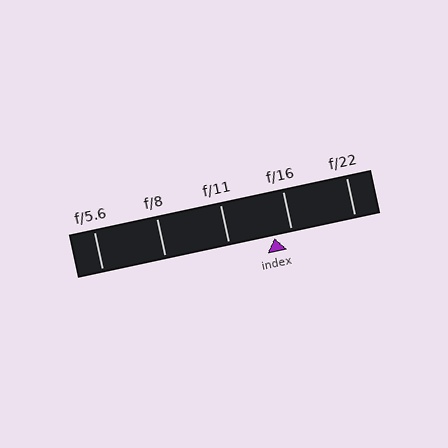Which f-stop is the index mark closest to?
The index mark is closest to f/16.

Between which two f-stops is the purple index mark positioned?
The index mark is between f/11 and f/16.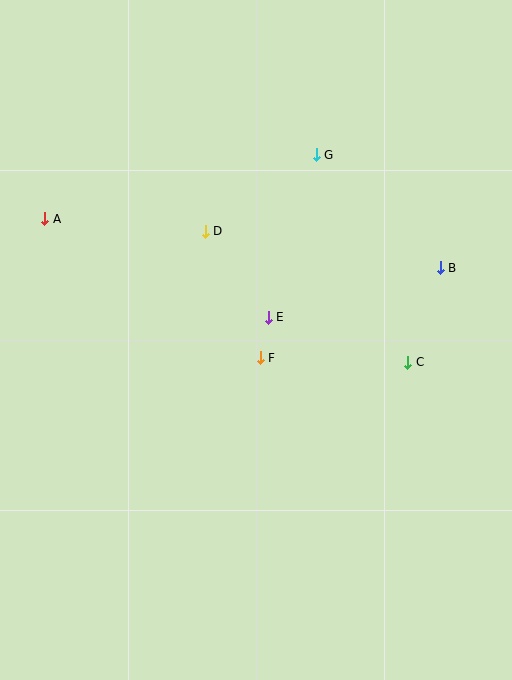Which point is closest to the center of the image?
Point F at (260, 358) is closest to the center.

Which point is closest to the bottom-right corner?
Point C is closest to the bottom-right corner.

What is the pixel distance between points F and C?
The distance between F and C is 148 pixels.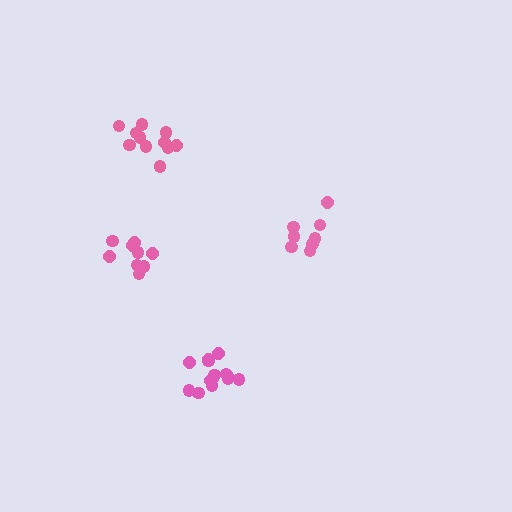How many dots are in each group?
Group 1: 11 dots, Group 2: 14 dots, Group 3: 9 dots, Group 4: 8 dots (42 total).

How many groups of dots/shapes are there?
There are 4 groups.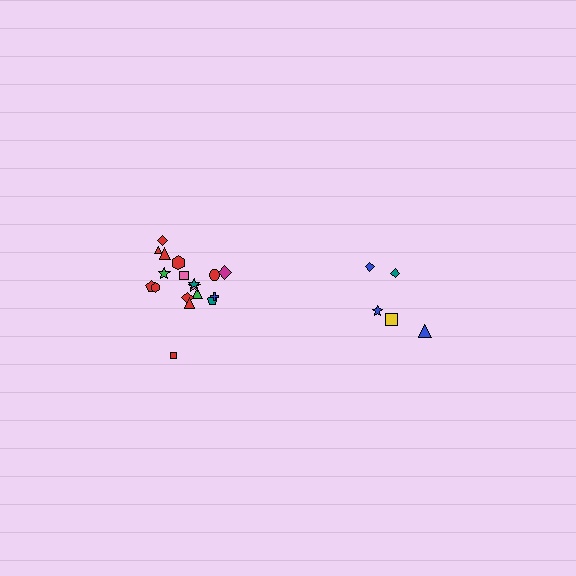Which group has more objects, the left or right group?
The left group.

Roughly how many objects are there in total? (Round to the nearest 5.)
Roughly 25 objects in total.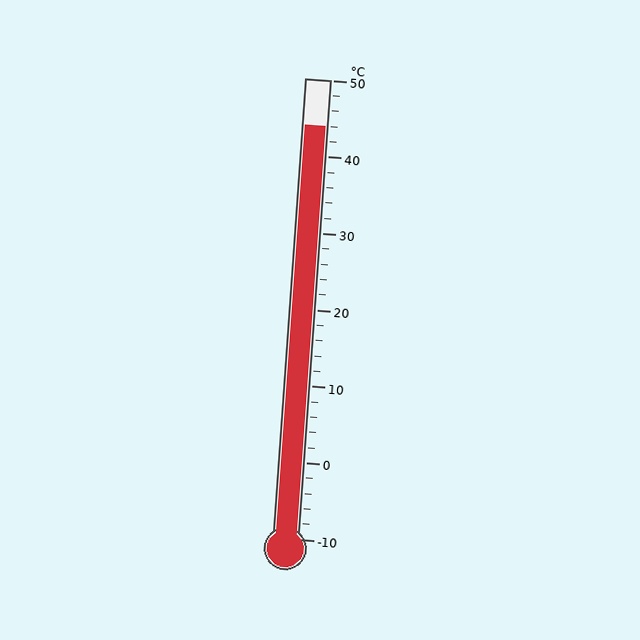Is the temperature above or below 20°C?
The temperature is above 20°C.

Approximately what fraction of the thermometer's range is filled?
The thermometer is filled to approximately 90% of its range.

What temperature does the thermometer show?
The thermometer shows approximately 44°C.